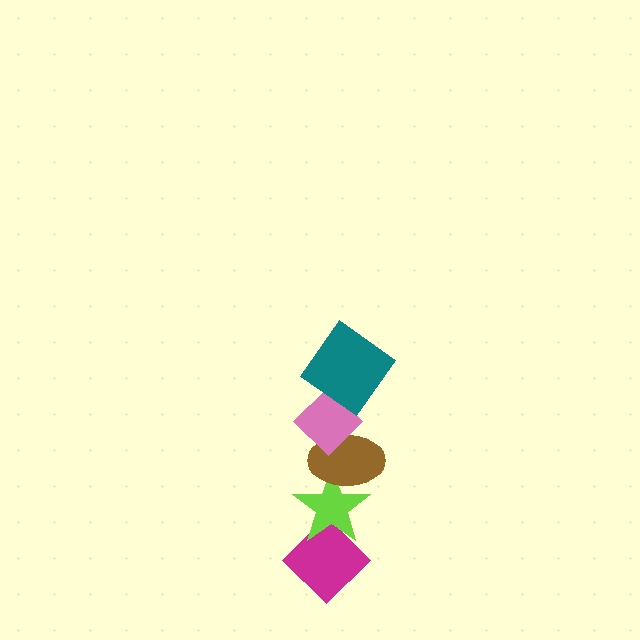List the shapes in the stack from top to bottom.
From top to bottom: the teal diamond, the pink diamond, the brown ellipse, the lime star, the magenta diamond.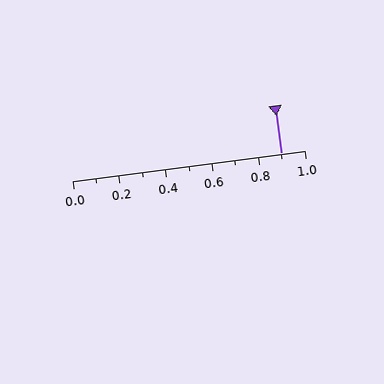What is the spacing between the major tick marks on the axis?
The major ticks are spaced 0.2 apart.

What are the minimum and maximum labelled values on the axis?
The axis runs from 0.0 to 1.0.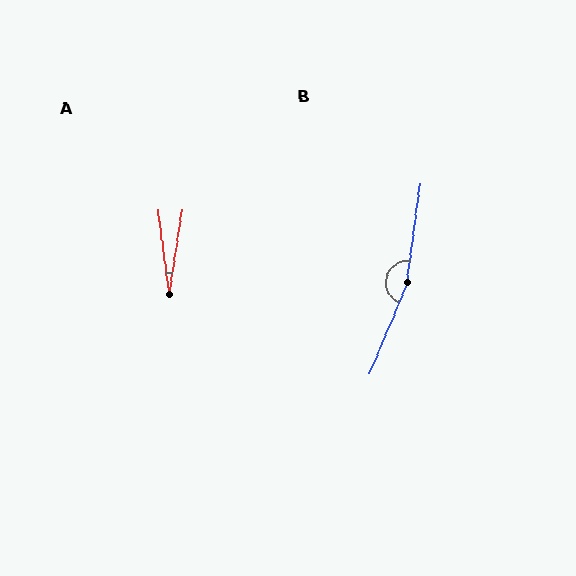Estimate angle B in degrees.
Approximately 165 degrees.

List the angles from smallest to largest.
A (16°), B (165°).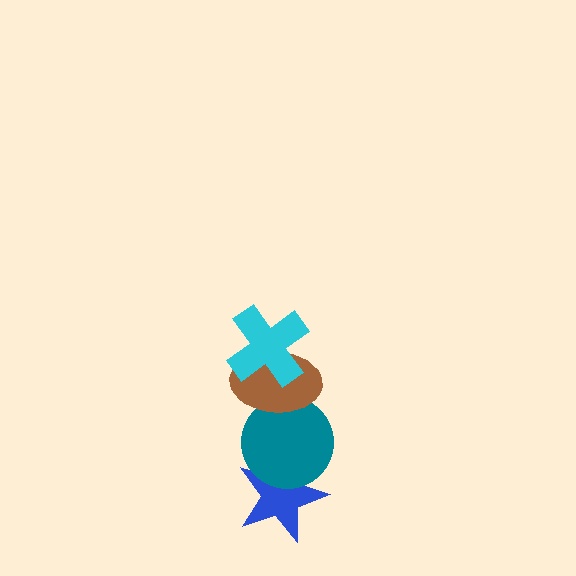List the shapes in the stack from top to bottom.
From top to bottom: the cyan cross, the brown ellipse, the teal circle, the blue star.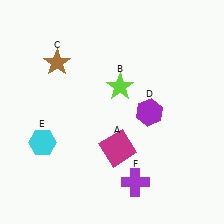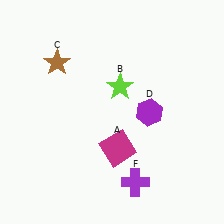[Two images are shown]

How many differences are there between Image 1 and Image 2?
There is 1 difference between the two images.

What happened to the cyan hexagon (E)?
The cyan hexagon (E) was removed in Image 2. It was in the bottom-left area of Image 1.